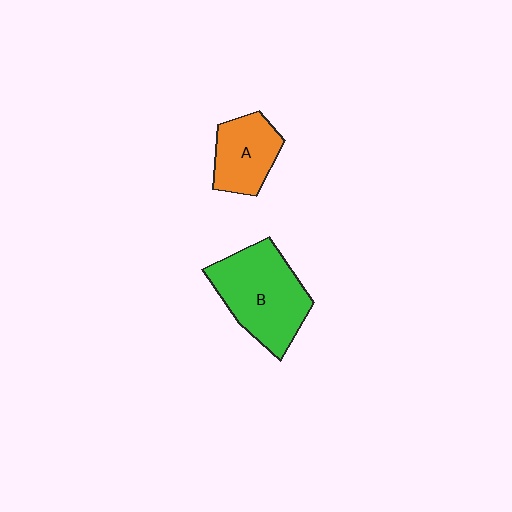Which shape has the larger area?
Shape B (green).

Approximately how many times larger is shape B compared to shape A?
Approximately 1.7 times.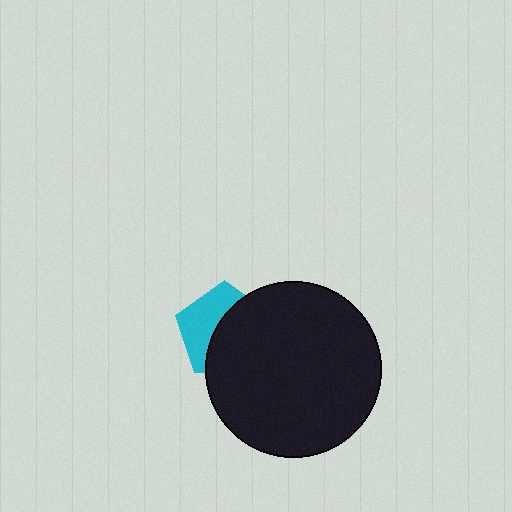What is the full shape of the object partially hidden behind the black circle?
The partially hidden object is a cyan pentagon.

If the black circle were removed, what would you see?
You would see the complete cyan pentagon.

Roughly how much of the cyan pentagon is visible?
A small part of it is visible (roughly 43%).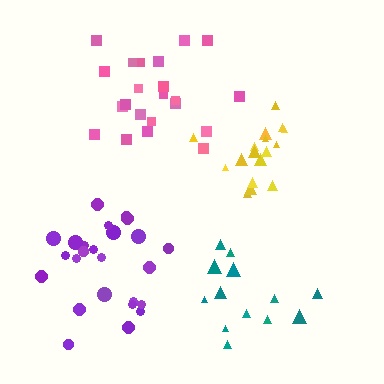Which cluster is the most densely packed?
Yellow.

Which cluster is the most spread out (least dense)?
Pink.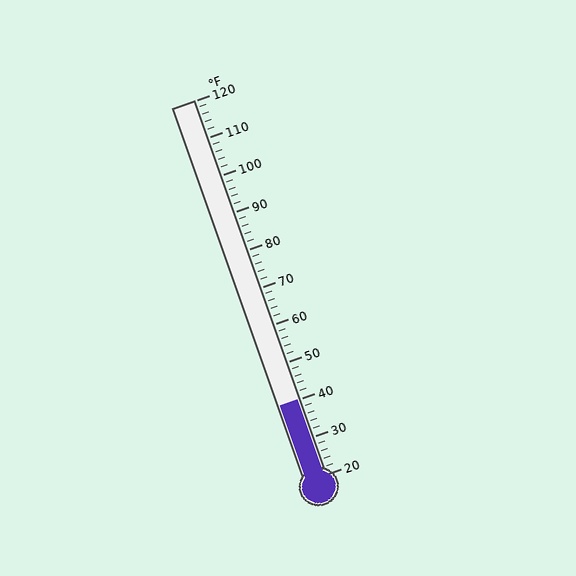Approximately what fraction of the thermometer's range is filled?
The thermometer is filled to approximately 20% of its range.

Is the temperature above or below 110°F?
The temperature is below 110°F.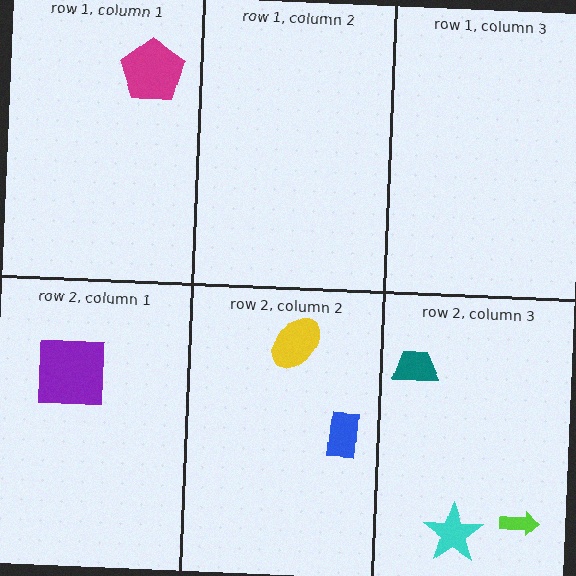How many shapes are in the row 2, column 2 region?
2.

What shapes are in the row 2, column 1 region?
The purple square.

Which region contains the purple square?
The row 2, column 1 region.